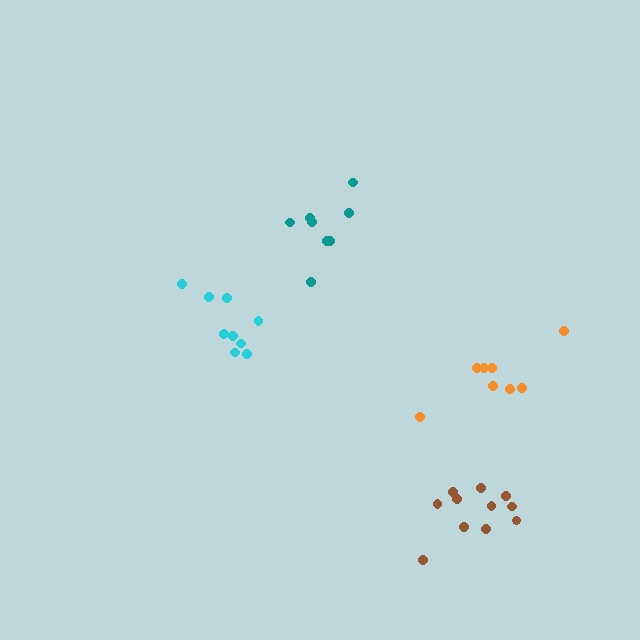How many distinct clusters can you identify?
There are 4 distinct clusters.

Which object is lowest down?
The brown cluster is bottommost.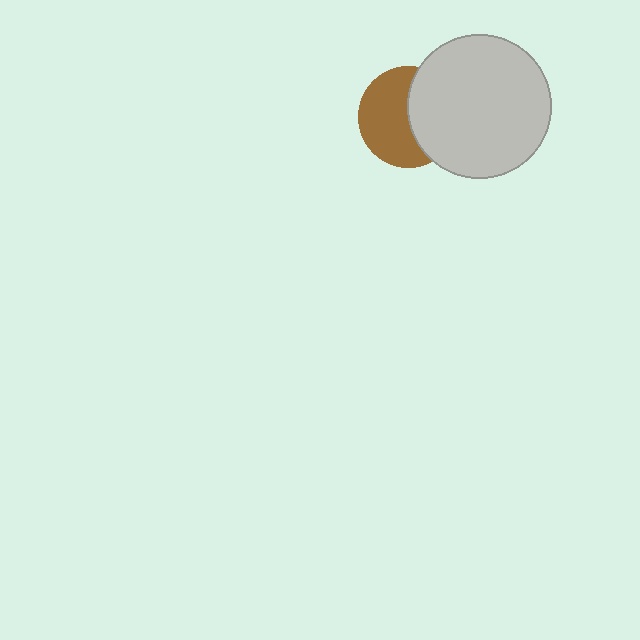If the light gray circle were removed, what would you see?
You would see the complete brown circle.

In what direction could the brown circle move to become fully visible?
The brown circle could move left. That would shift it out from behind the light gray circle entirely.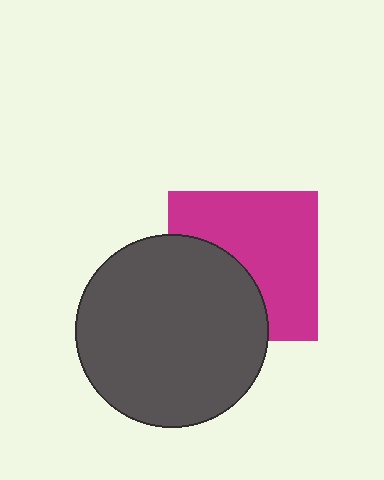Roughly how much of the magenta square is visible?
About half of it is visible (roughly 60%).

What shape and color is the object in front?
The object in front is a dark gray circle.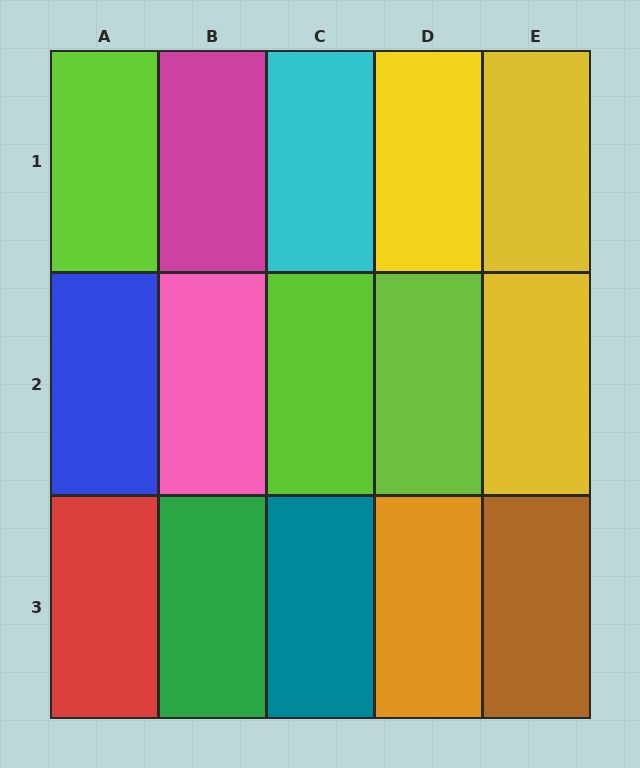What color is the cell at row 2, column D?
Lime.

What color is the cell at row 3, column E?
Brown.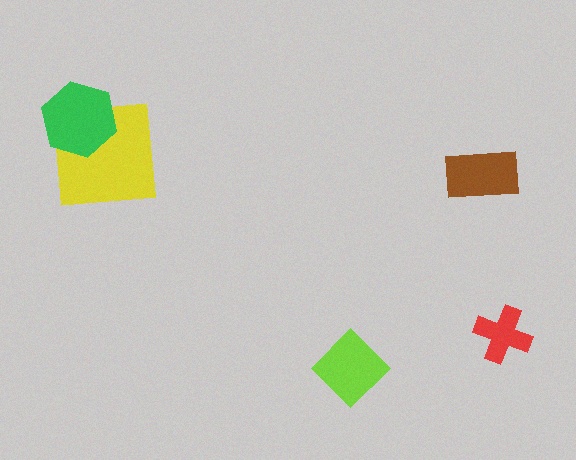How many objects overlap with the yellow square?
1 object overlaps with the yellow square.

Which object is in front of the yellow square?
The green hexagon is in front of the yellow square.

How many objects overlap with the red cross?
0 objects overlap with the red cross.